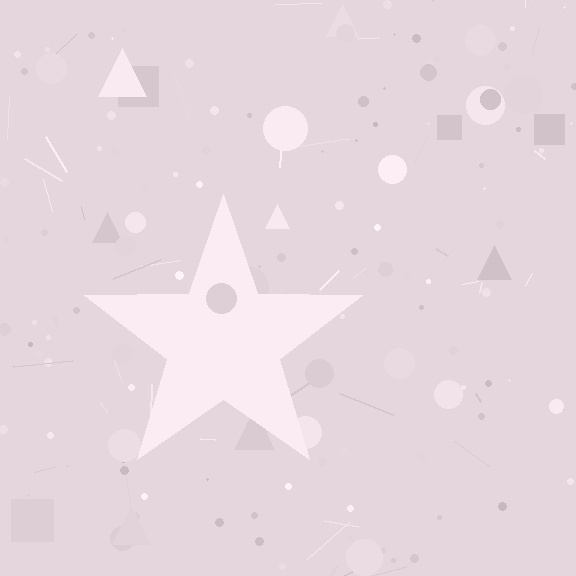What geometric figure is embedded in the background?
A star is embedded in the background.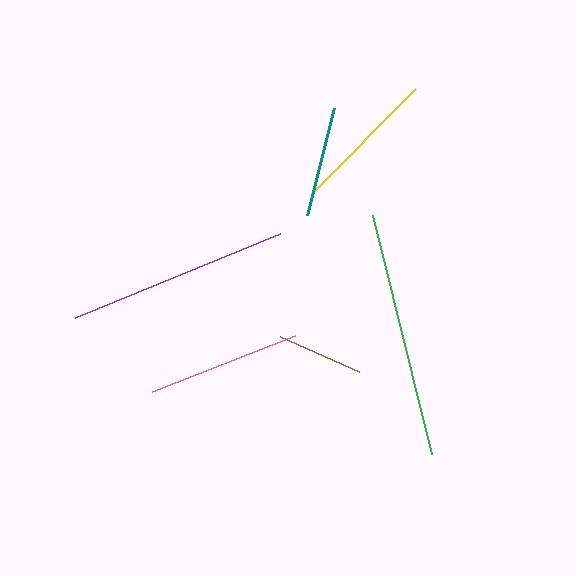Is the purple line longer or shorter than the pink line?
The purple line is longer than the pink line.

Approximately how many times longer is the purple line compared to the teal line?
The purple line is approximately 2.0 times the length of the teal line.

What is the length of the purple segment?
The purple segment is approximately 221 pixels long.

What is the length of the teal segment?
The teal segment is approximately 111 pixels long.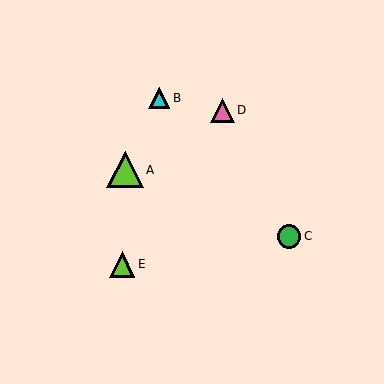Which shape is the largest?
The lime triangle (labeled A) is the largest.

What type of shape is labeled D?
Shape D is a pink triangle.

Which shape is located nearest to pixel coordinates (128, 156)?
The lime triangle (labeled A) at (125, 170) is nearest to that location.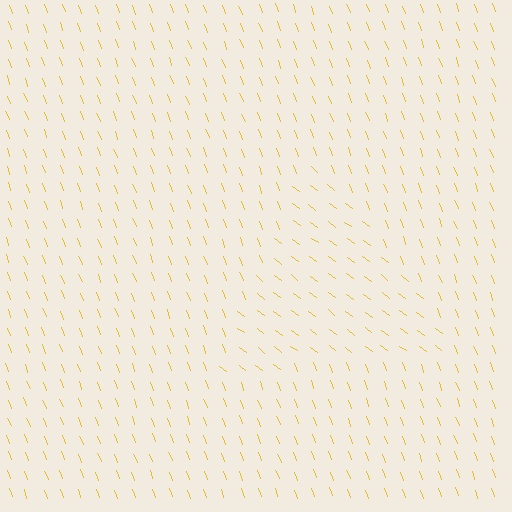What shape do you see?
I see a triangle.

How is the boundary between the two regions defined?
The boundary is defined purely by a change in line orientation (approximately 33 degrees difference). All lines are the same color and thickness.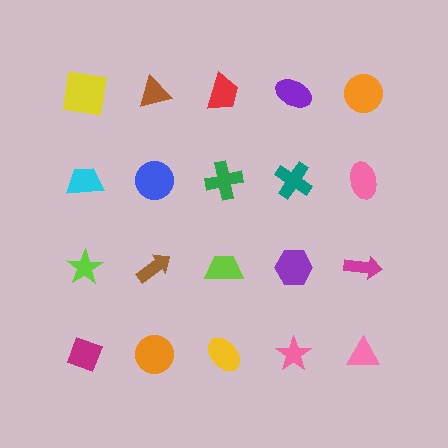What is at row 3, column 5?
A magenta arrow.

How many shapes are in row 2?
5 shapes.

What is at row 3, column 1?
A lime star.